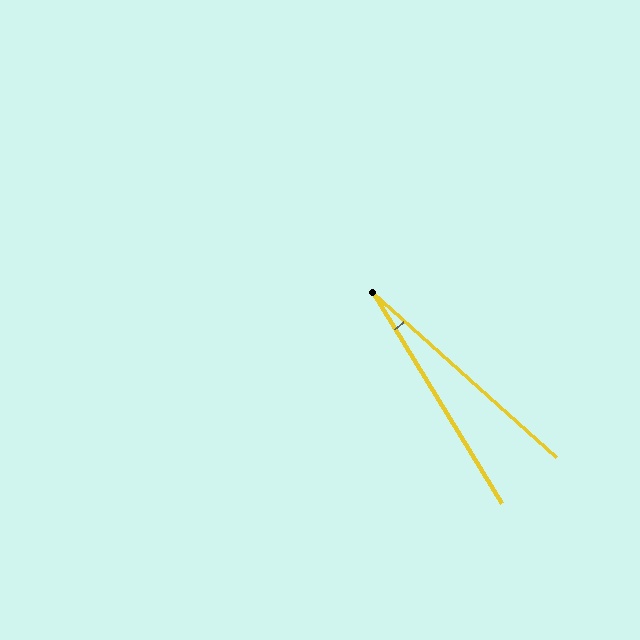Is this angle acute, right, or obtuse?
It is acute.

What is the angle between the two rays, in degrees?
Approximately 17 degrees.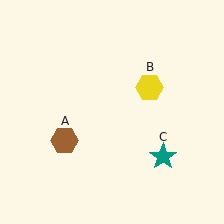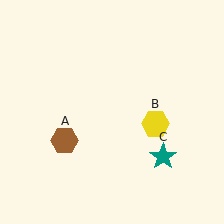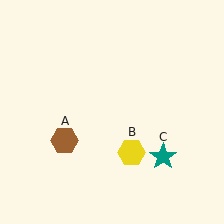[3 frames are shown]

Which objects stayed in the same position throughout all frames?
Brown hexagon (object A) and teal star (object C) remained stationary.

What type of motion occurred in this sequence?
The yellow hexagon (object B) rotated clockwise around the center of the scene.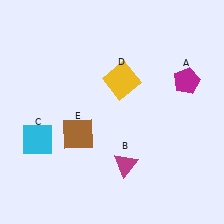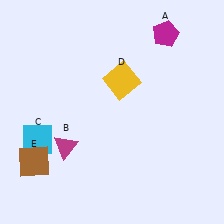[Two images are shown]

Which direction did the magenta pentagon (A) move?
The magenta pentagon (A) moved up.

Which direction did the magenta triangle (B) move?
The magenta triangle (B) moved left.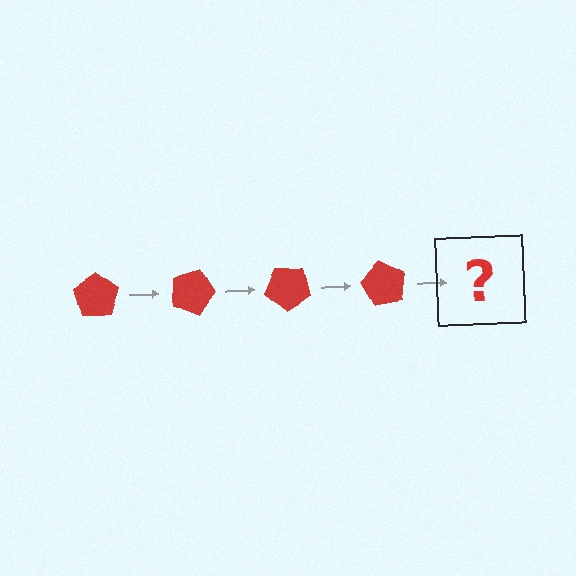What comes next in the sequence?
The next element should be a red pentagon rotated 80 degrees.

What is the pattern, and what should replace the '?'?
The pattern is that the pentagon rotates 20 degrees each step. The '?' should be a red pentagon rotated 80 degrees.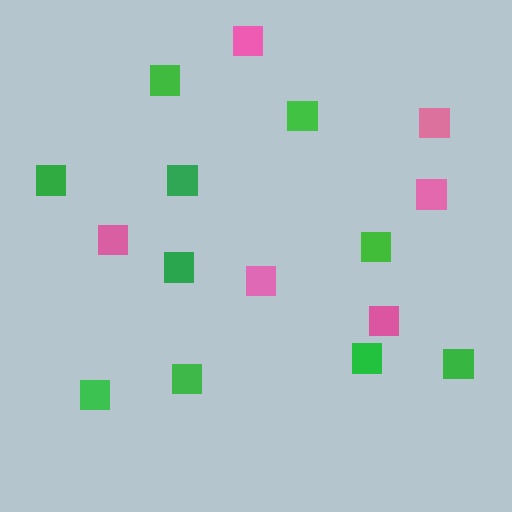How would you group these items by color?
There are 2 groups: one group of green squares (10) and one group of pink squares (6).